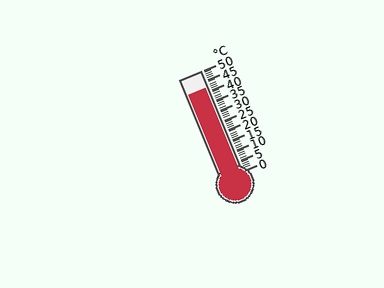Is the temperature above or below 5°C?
The temperature is above 5°C.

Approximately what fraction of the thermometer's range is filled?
The thermometer is filled to approximately 85% of its range.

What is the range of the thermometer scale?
The thermometer scale ranges from 0°C to 50°C.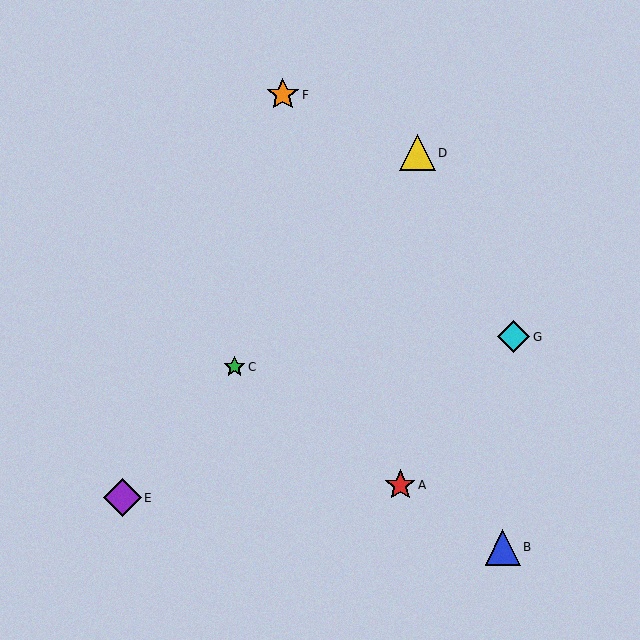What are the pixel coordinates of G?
Object G is at (514, 337).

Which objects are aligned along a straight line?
Objects C, D, E are aligned along a straight line.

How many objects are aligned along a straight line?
3 objects (C, D, E) are aligned along a straight line.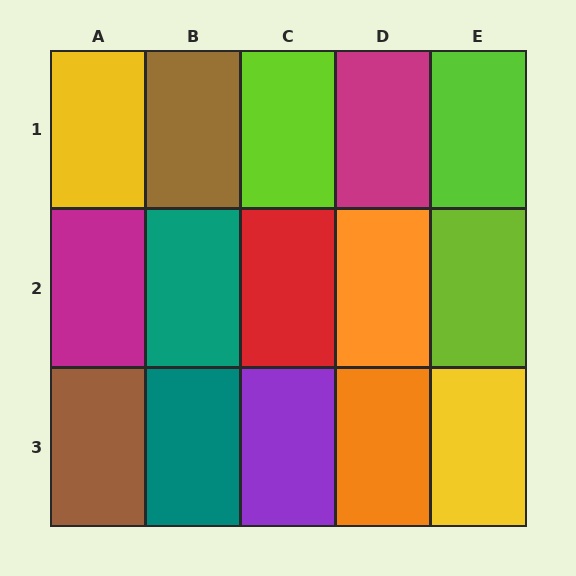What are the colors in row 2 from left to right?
Magenta, teal, red, orange, lime.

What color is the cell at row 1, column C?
Lime.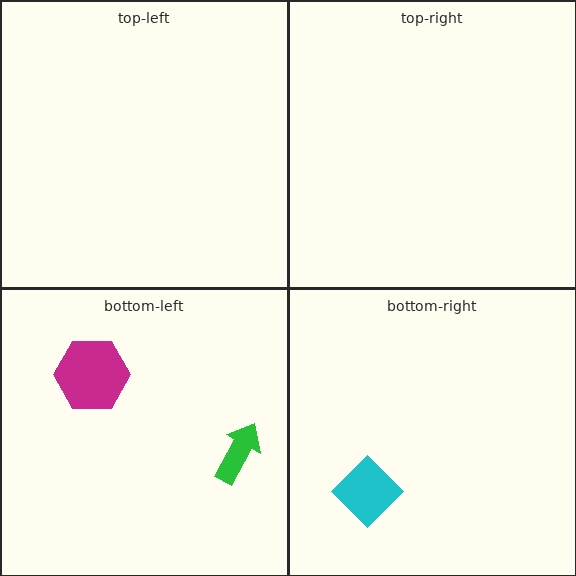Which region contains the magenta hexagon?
The bottom-left region.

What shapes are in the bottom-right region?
The cyan diamond.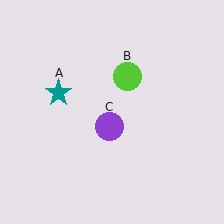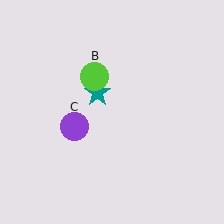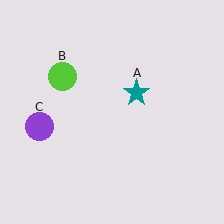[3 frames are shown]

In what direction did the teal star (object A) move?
The teal star (object A) moved right.